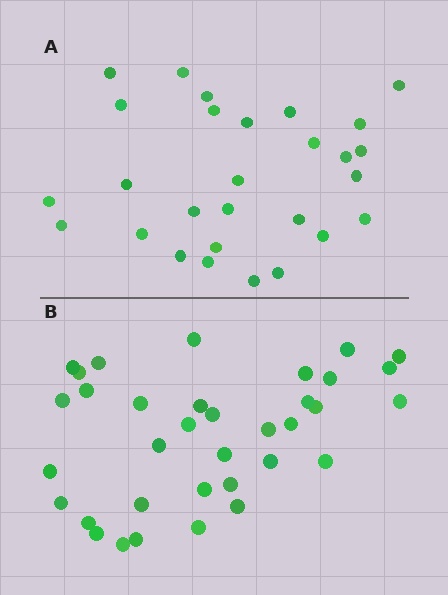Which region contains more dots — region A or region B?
Region B (the bottom region) has more dots.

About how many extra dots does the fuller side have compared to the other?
Region B has roughly 8 or so more dots than region A.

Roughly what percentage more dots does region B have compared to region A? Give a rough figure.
About 25% more.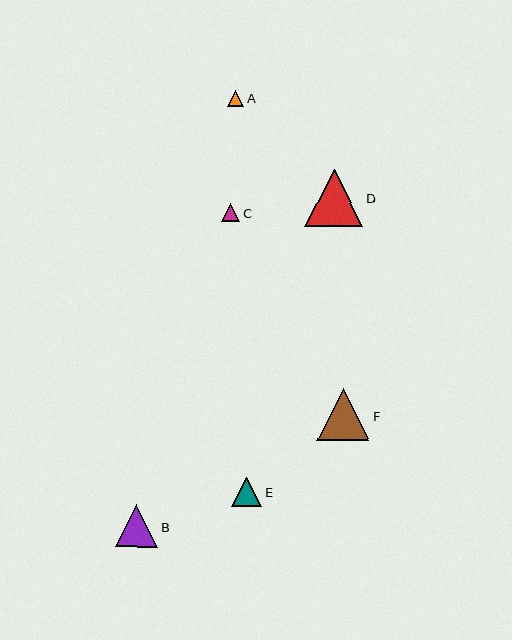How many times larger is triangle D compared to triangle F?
Triangle D is approximately 1.1 times the size of triangle F.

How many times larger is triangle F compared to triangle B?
Triangle F is approximately 1.2 times the size of triangle B.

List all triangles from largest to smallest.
From largest to smallest: D, F, B, E, C, A.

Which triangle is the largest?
Triangle D is the largest with a size of approximately 57 pixels.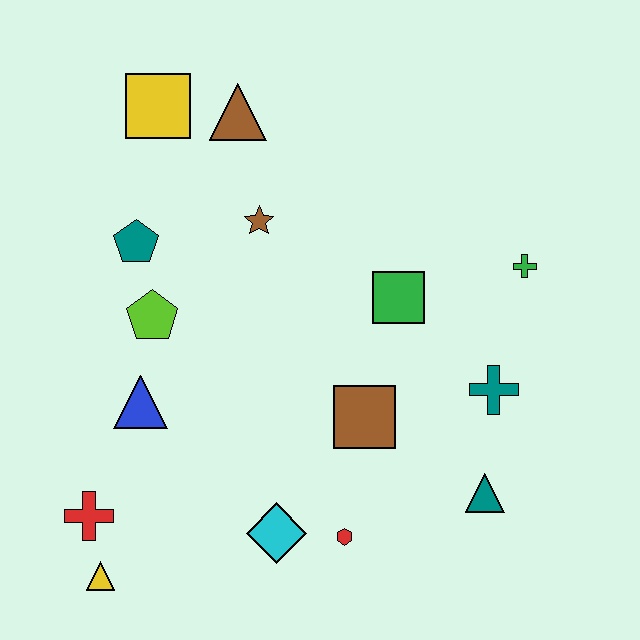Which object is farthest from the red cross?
The green cross is farthest from the red cross.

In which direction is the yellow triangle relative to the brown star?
The yellow triangle is below the brown star.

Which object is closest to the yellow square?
The brown triangle is closest to the yellow square.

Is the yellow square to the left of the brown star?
Yes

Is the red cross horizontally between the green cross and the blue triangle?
No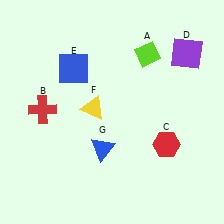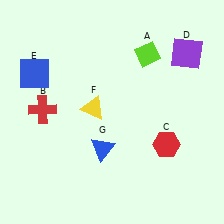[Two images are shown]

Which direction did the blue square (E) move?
The blue square (E) moved left.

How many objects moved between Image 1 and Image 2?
1 object moved between the two images.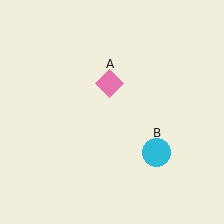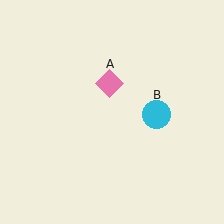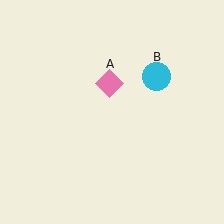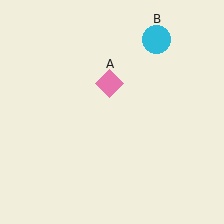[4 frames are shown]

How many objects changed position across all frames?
1 object changed position: cyan circle (object B).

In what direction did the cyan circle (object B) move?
The cyan circle (object B) moved up.